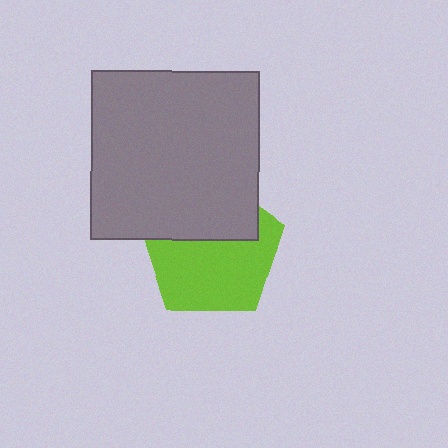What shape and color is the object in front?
The object in front is a gray square.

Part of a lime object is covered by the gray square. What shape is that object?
It is a pentagon.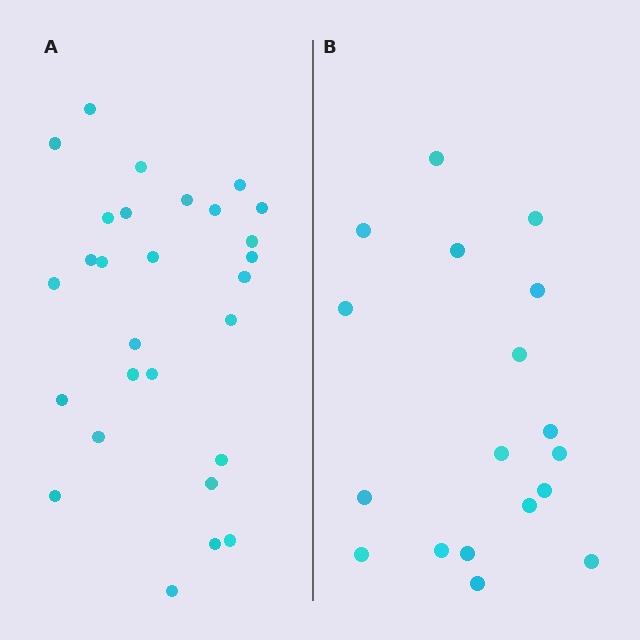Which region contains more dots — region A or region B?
Region A (the left region) has more dots.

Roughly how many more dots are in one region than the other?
Region A has roughly 10 or so more dots than region B.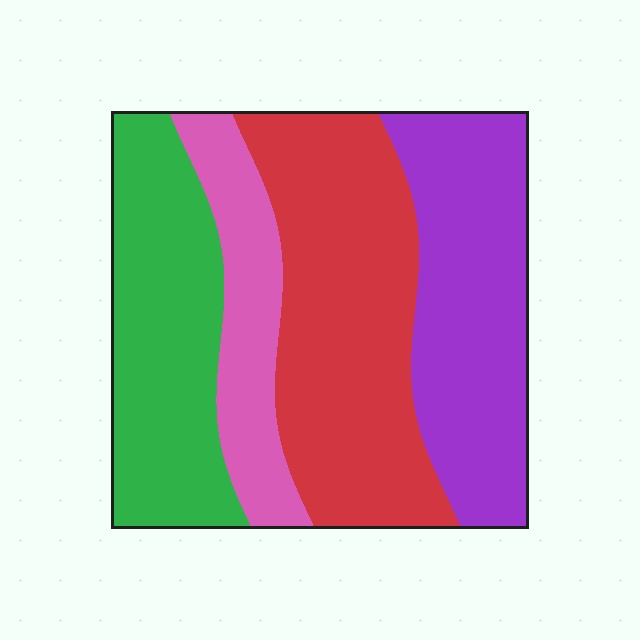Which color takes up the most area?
Red, at roughly 35%.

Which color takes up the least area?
Pink, at roughly 15%.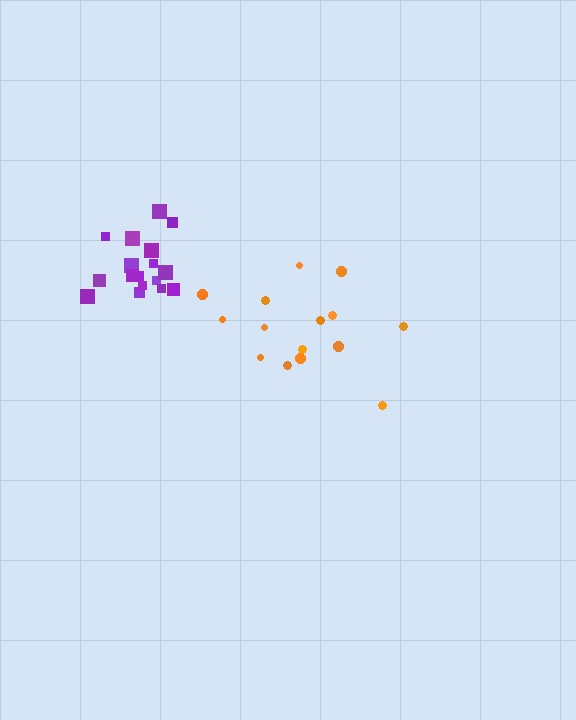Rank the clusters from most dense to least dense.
purple, orange.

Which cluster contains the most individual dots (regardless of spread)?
Purple (17).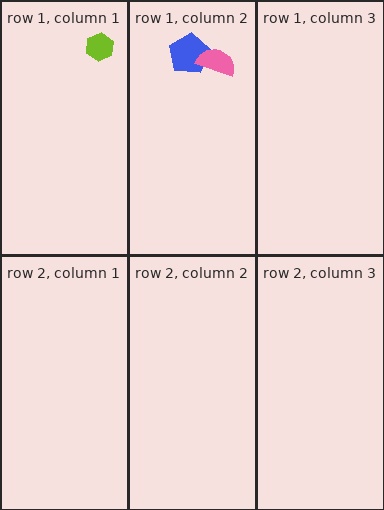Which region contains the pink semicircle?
The row 1, column 2 region.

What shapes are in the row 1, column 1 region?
The lime hexagon.